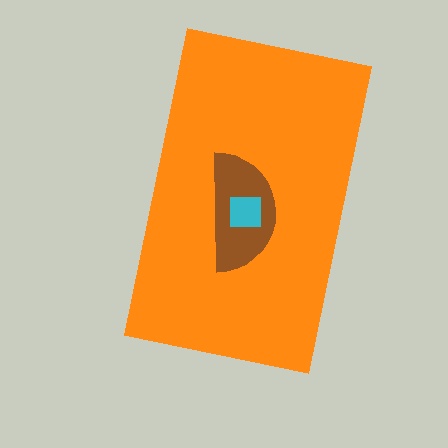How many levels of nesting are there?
3.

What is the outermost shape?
The orange rectangle.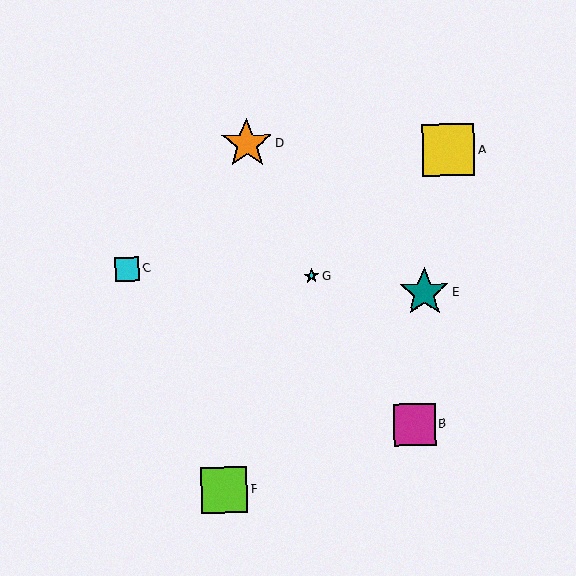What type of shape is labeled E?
Shape E is a teal star.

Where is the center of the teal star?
The center of the teal star is at (424, 292).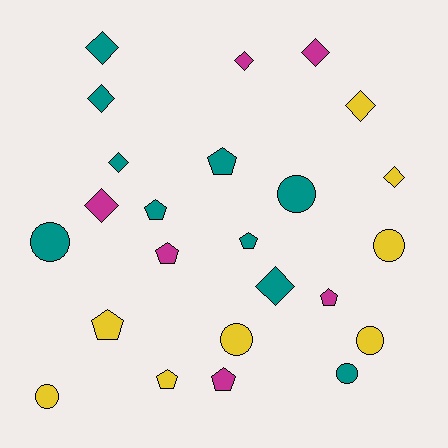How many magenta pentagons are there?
There are 3 magenta pentagons.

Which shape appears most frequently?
Diamond, with 9 objects.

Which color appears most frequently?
Teal, with 10 objects.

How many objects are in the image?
There are 24 objects.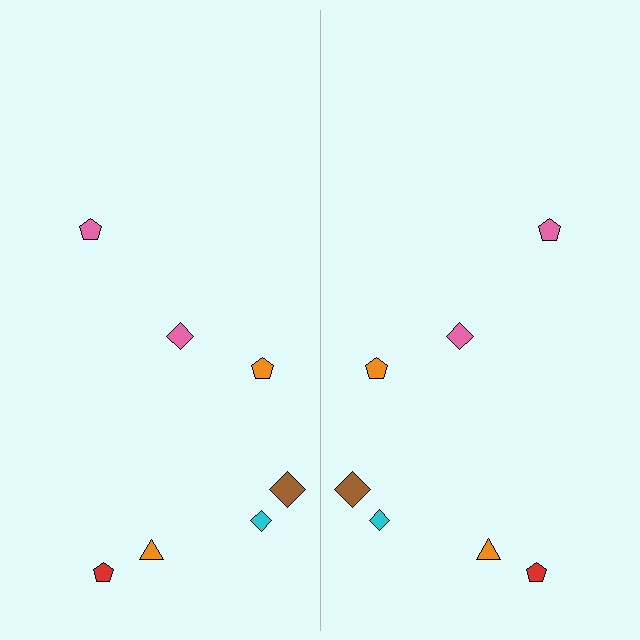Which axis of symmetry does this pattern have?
The pattern has a vertical axis of symmetry running through the center of the image.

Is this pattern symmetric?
Yes, this pattern has bilateral (reflection) symmetry.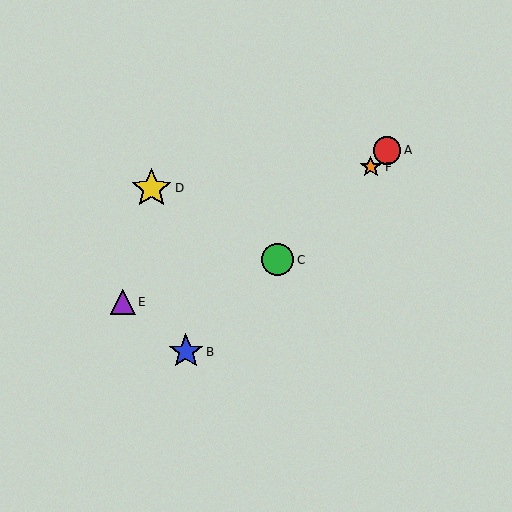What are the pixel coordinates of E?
Object E is at (123, 302).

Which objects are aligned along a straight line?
Objects A, B, C, F are aligned along a straight line.